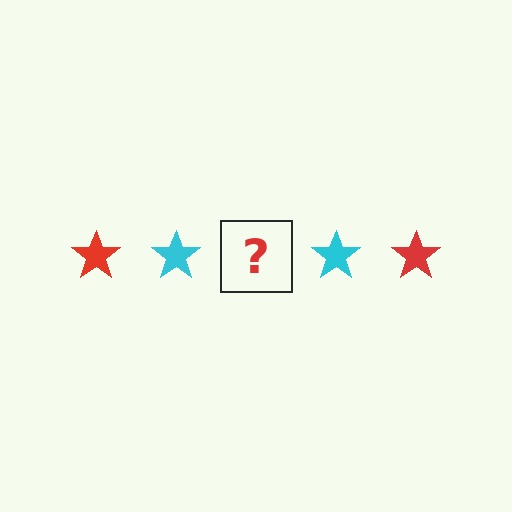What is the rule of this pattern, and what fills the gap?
The rule is that the pattern cycles through red, cyan stars. The gap should be filled with a red star.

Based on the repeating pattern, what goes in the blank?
The blank should be a red star.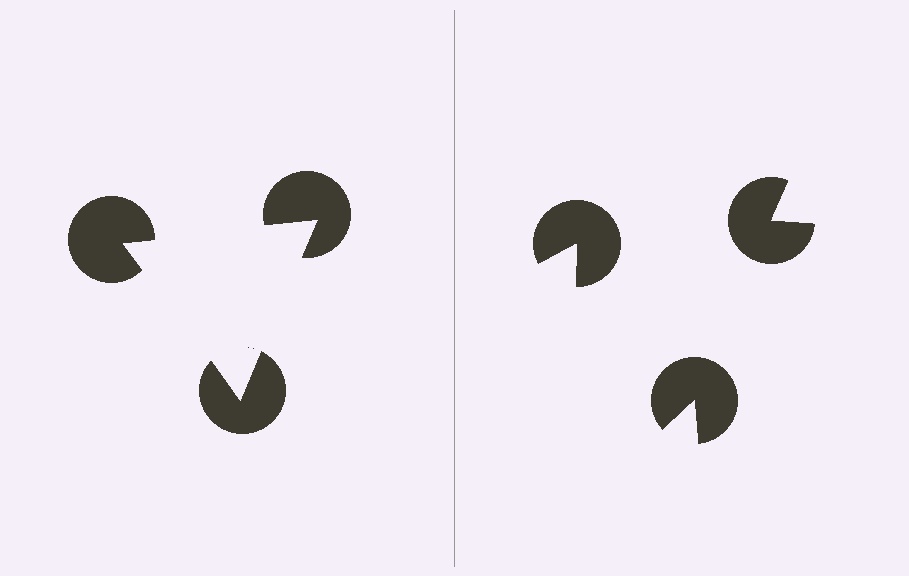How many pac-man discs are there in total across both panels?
6 — 3 on each side.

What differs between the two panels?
The pac-man discs are positioned identically on both sides; only the wedge orientations differ. On the left they align to a triangle; on the right they are misaligned.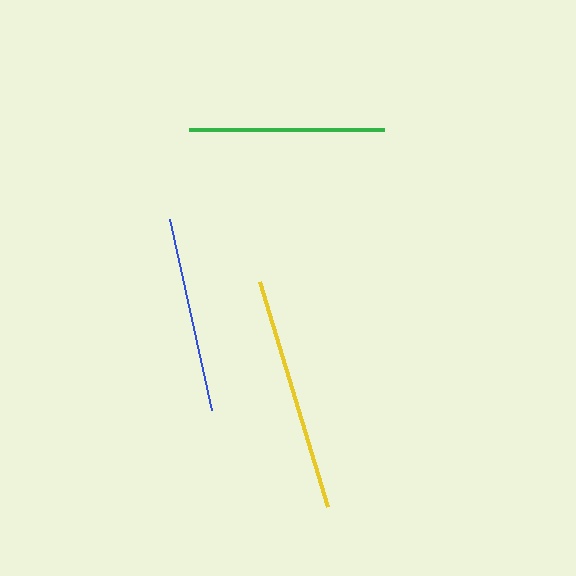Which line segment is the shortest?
The green line is the shortest at approximately 195 pixels.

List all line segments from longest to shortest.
From longest to shortest: yellow, blue, green.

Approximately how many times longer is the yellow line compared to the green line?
The yellow line is approximately 1.2 times the length of the green line.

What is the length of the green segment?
The green segment is approximately 195 pixels long.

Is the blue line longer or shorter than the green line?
The blue line is longer than the green line.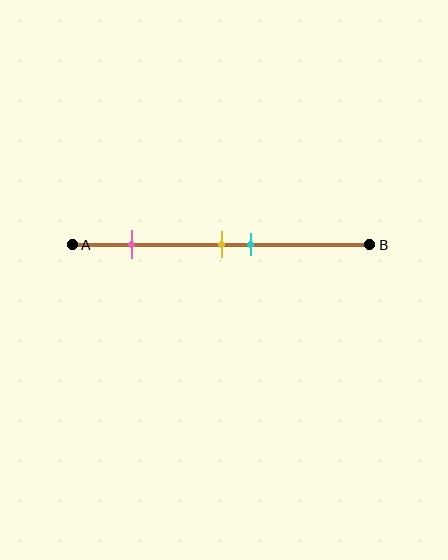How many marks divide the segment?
There are 3 marks dividing the segment.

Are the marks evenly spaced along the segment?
No, the marks are not evenly spaced.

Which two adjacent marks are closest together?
The yellow and cyan marks are the closest adjacent pair.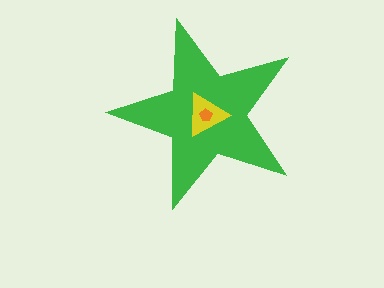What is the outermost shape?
The green star.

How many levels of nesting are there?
3.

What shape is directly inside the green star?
The yellow triangle.